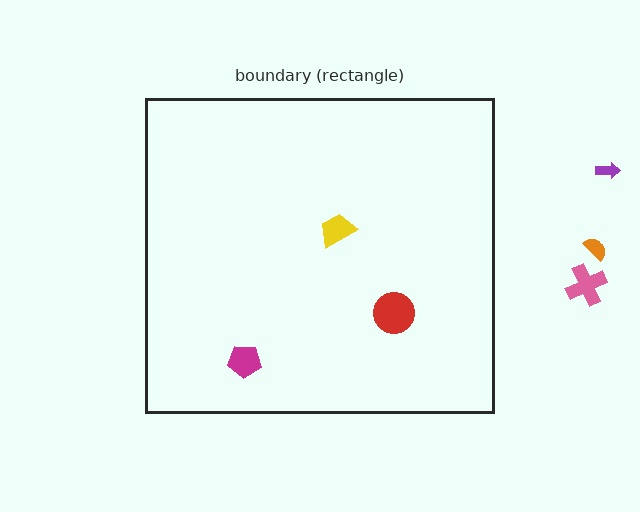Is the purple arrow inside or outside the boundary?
Outside.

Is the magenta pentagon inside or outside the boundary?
Inside.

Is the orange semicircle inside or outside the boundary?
Outside.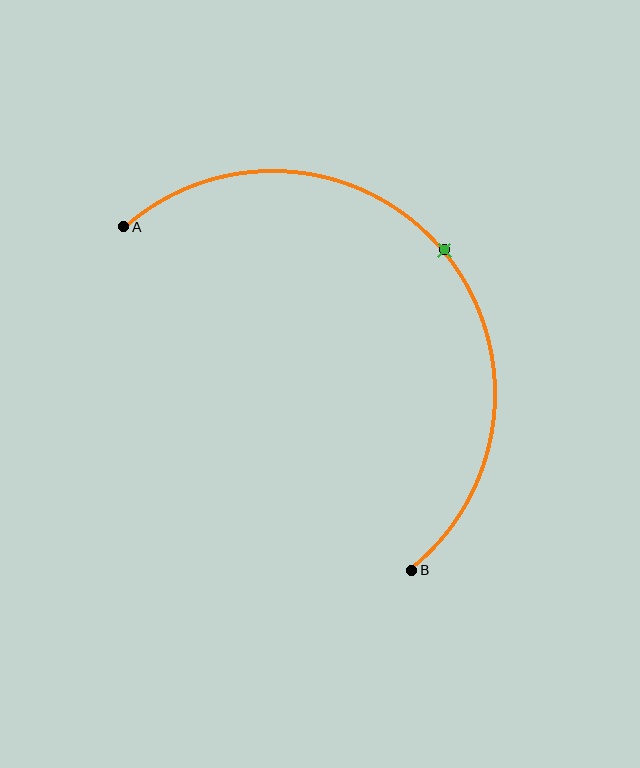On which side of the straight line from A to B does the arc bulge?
The arc bulges above and to the right of the straight line connecting A and B.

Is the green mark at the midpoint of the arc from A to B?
Yes. The green mark lies on the arc at equal arc-length from both A and B — it is the arc midpoint.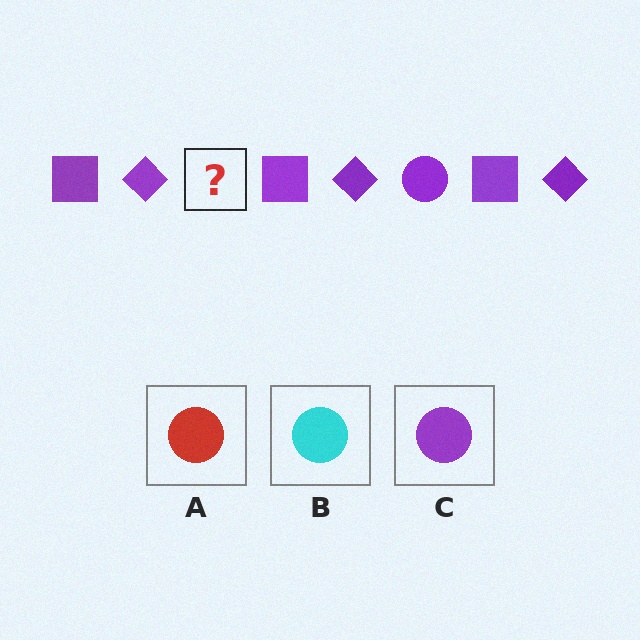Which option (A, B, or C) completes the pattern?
C.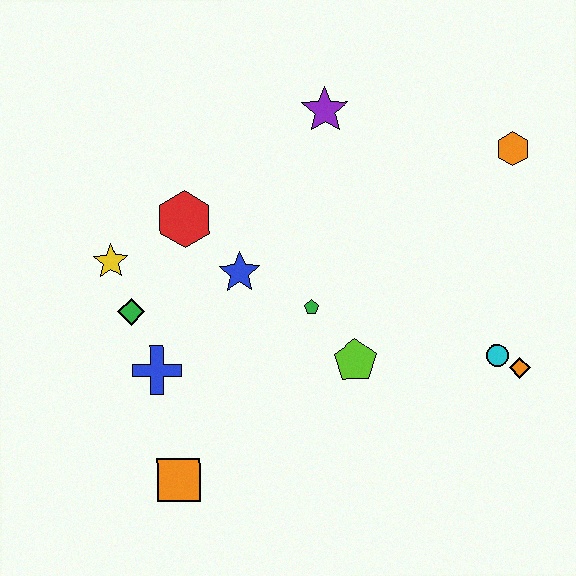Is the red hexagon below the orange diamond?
No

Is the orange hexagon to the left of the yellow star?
No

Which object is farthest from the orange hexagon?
The orange square is farthest from the orange hexagon.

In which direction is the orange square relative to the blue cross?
The orange square is below the blue cross.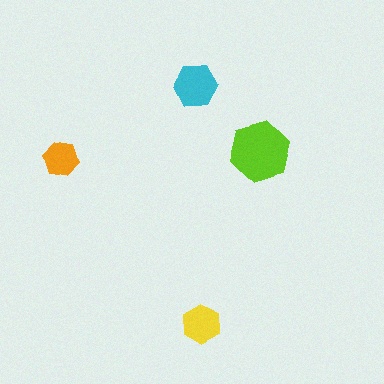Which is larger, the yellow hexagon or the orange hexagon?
The yellow one.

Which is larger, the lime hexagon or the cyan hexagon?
The lime one.